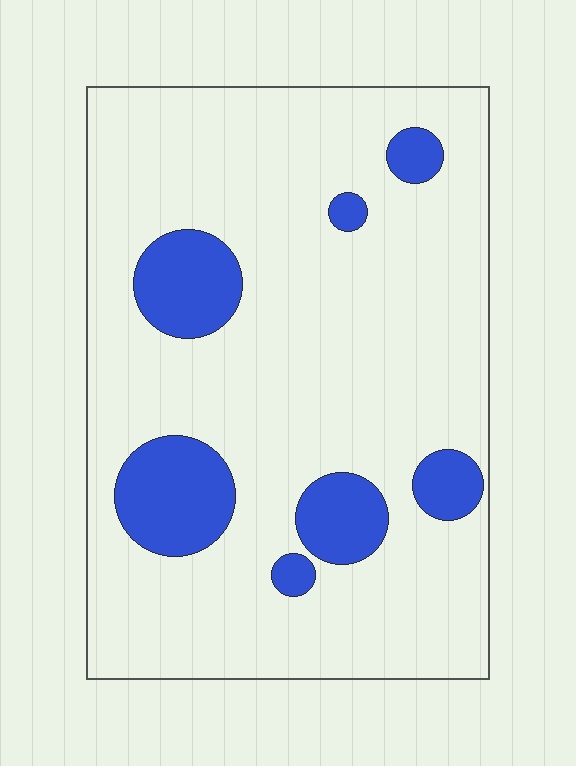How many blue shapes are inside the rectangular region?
7.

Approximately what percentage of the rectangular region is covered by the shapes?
Approximately 15%.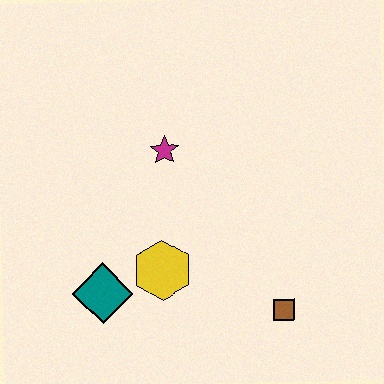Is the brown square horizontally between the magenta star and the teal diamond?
No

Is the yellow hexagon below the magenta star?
Yes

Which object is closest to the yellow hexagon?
The teal diamond is closest to the yellow hexagon.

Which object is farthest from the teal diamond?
The brown square is farthest from the teal diamond.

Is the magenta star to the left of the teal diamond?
No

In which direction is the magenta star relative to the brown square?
The magenta star is above the brown square.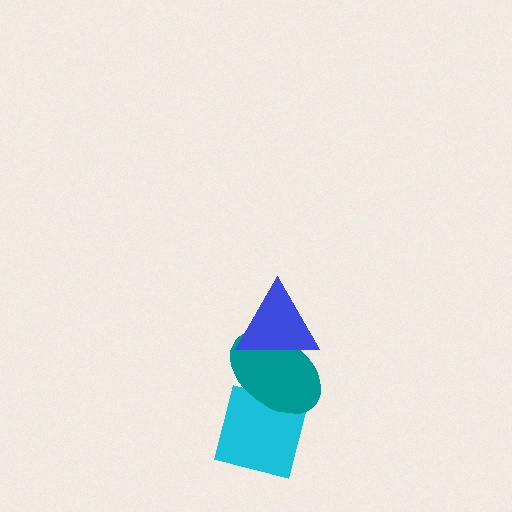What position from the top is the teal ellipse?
The teal ellipse is 2nd from the top.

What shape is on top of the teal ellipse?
The blue triangle is on top of the teal ellipse.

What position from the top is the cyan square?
The cyan square is 3rd from the top.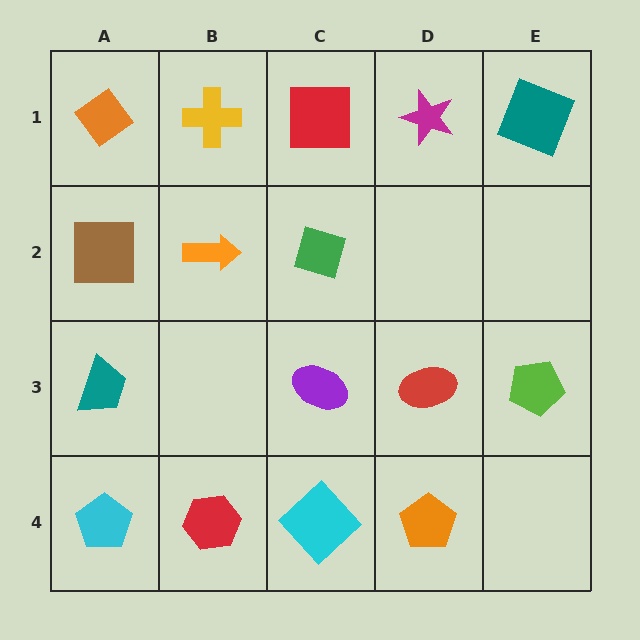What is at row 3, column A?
A teal trapezoid.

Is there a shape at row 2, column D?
No, that cell is empty.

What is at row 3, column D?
A red ellipse.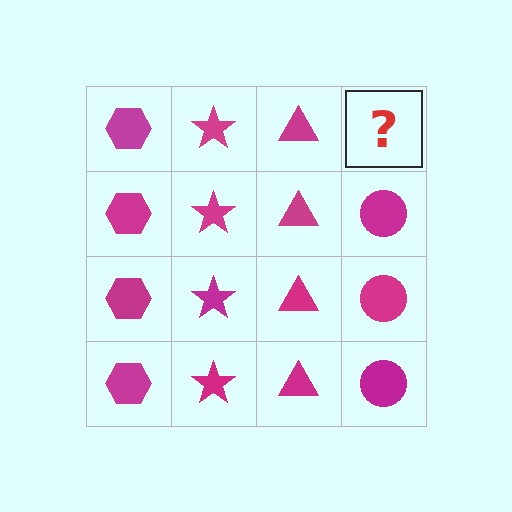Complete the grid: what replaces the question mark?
The question mark should be replaced with a magenta circle.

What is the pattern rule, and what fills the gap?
The rule is that each column has a consistent shape. The gap should be filled with a magenta circle.